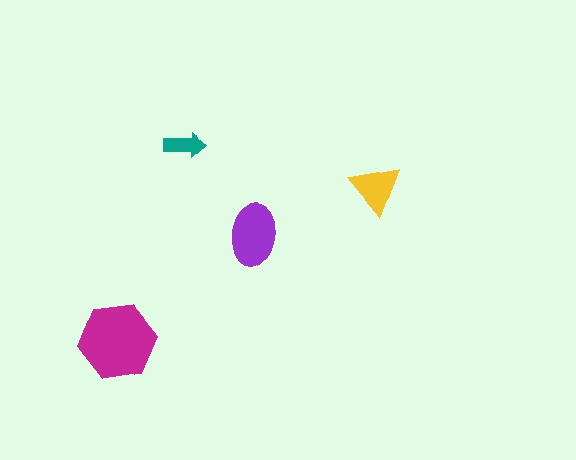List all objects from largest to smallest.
The magenta hexagon, the purple ellipse, the yellow triangle, the teal arrow.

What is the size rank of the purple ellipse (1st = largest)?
2nd.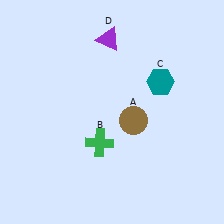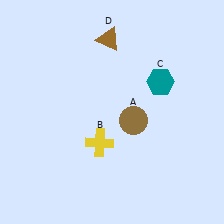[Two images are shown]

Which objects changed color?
B changed from green to yellow. D changed from purple to brown.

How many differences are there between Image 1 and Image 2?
There are 2 differences between the two images.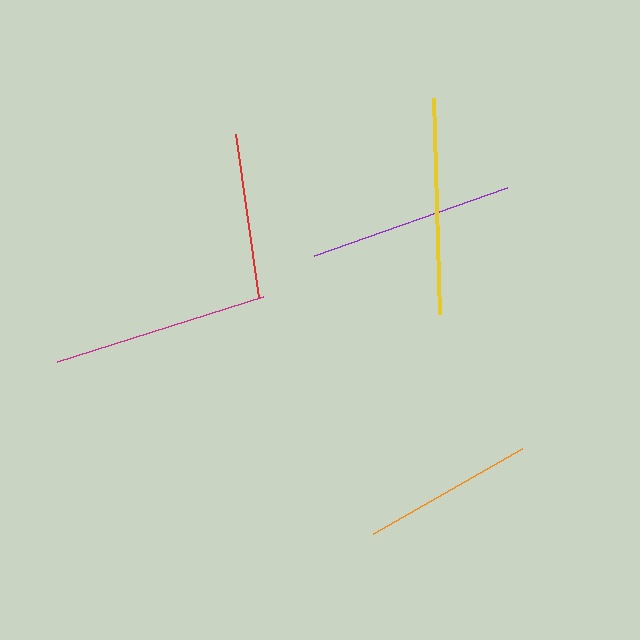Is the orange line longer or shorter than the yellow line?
The yellow line is longer than the orange line.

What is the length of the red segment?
The red segment is approximately 165 pixels long.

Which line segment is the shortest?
The red line is the shortest at approximately 165 pixels.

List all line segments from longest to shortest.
From longest to shortest: magenta, yellow, purple, orange, red.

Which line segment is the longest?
The magenta line is the longest at approximately 216 pixels.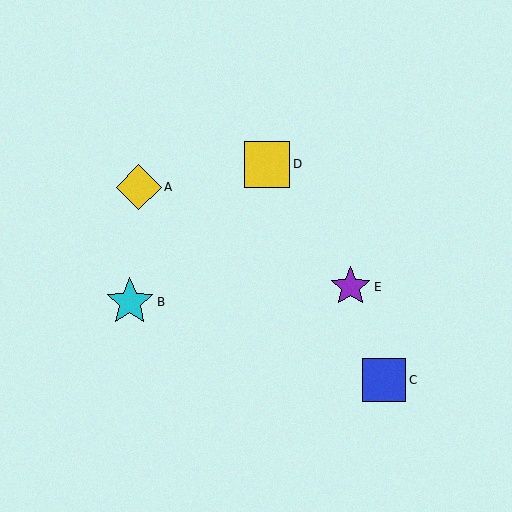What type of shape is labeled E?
Shape E is a purple star.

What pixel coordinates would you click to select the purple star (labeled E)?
Click at (351, 287) to select the purple star E.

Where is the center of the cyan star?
The center of the cyan star is at (130, 302).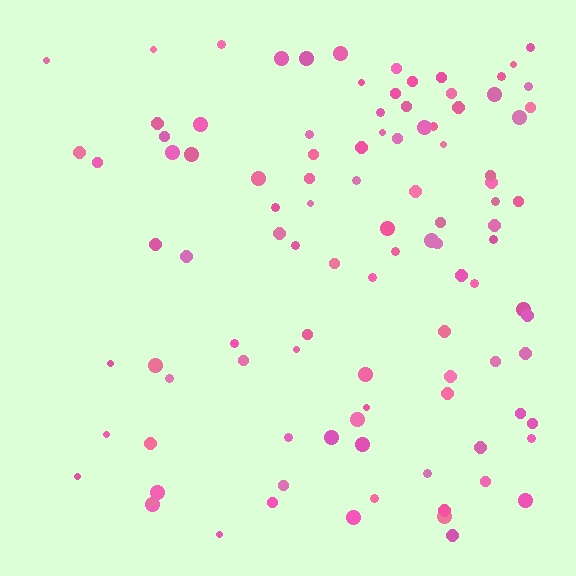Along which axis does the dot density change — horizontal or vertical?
Horizontal.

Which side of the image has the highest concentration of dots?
The right.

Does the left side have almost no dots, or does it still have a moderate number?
Still a moderate number, just noticeably fewer than the right.